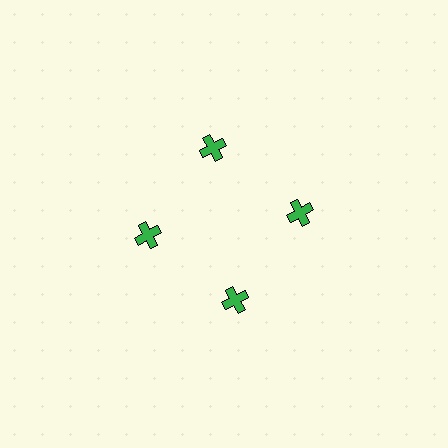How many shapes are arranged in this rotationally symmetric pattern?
There are 4 shapes, arranged in 4 groups of 1.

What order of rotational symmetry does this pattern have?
This pattern has 4-fold rotational symmetry.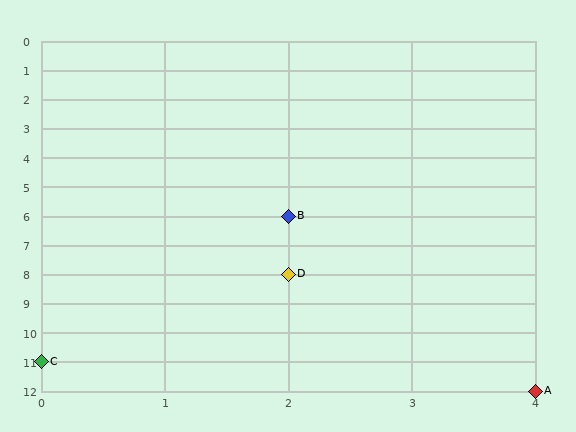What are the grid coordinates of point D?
Point D is at grid coordinates (2, 8).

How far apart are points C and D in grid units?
Points C and D are 2 columns and 3 rows apart (about 3.6 grid units diagonally).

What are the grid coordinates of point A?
Point A is at grid coordinates (4, 12).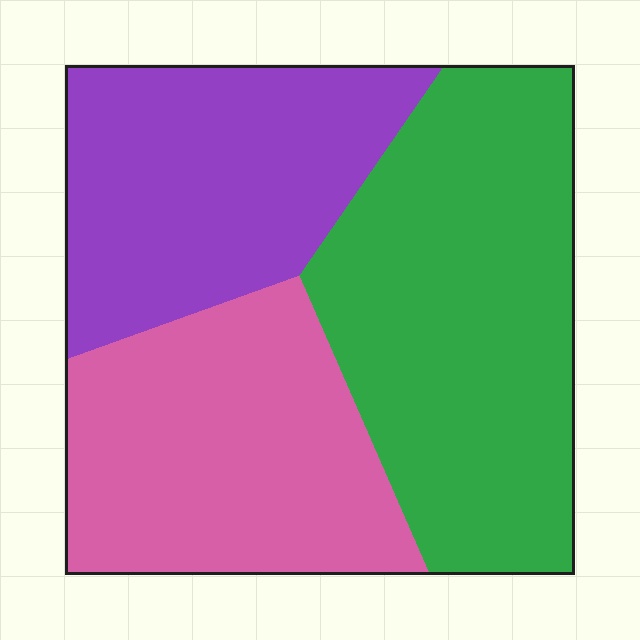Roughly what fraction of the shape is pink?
Pink takes up between a sixth and a third of the shape.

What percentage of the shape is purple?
Purple takes up between a quarter and a half of the shape.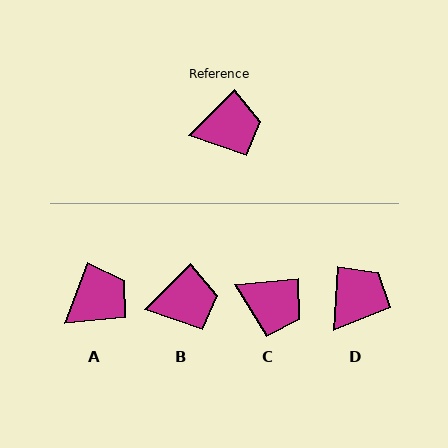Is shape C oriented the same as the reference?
No, it is off by about 39 degrees.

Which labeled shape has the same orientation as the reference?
B.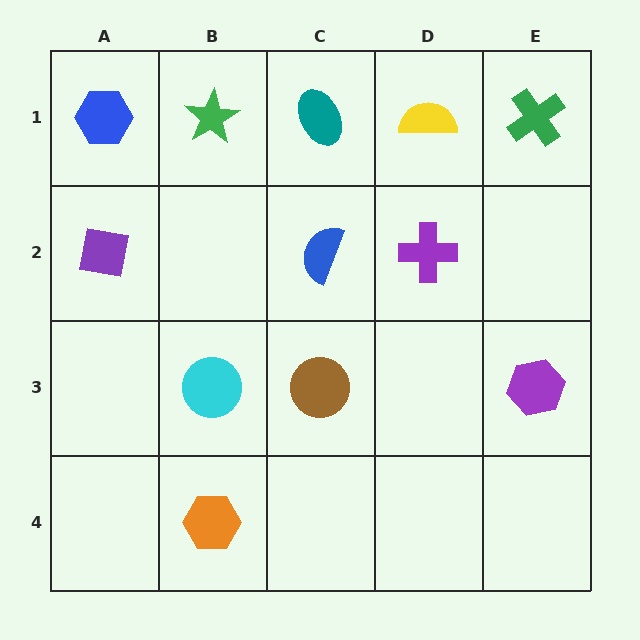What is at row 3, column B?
A cyan circle.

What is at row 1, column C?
A teal ellipse.